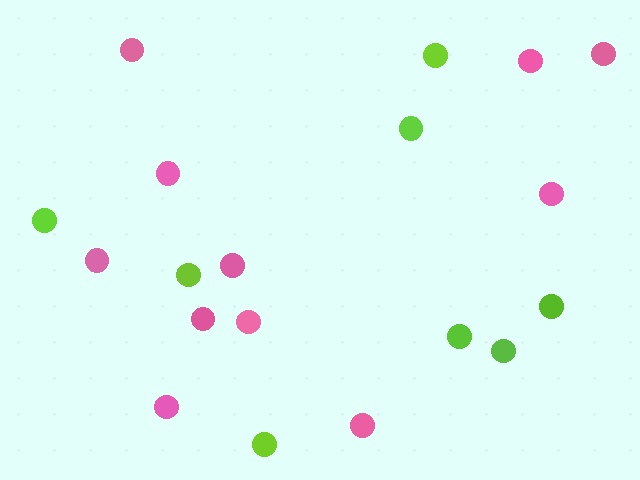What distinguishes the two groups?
There are 2 groups: one group of lime circles (8) and one group of pink circles (11).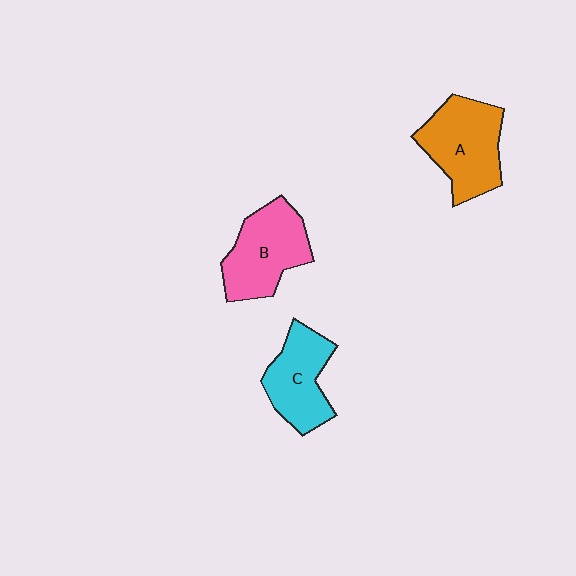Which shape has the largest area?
Shape A (orange).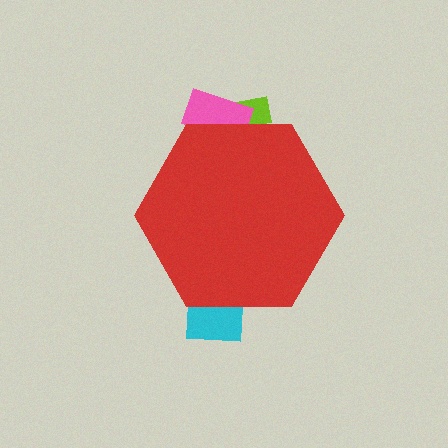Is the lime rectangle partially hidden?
Yes, the lime rectangle is partially hidden behind the red hexagon.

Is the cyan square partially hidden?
Yes, the cyan square is partially hidden behind the red hexagon.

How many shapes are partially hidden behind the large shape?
3 shapes are partially hidden.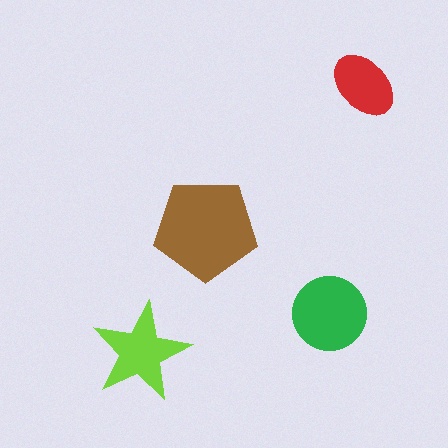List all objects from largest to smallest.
The brown pentagon, the green circle, the lime star, the red ellipse.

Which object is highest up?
The red ellipse is topmost.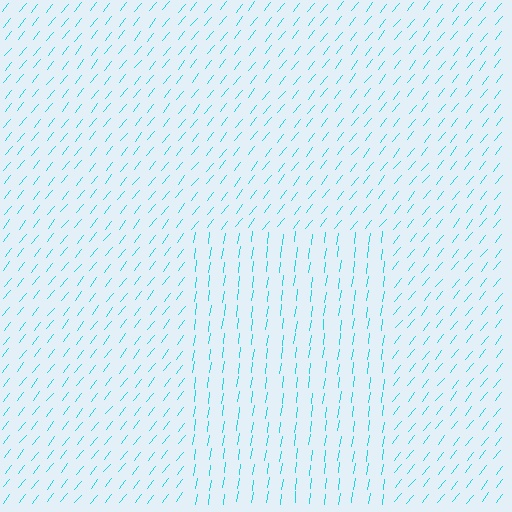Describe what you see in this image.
The image is filled with small cyan line segments. A rectangle region in the image has lines oriented differently from the surrounding lines, creating a visible texture boundary.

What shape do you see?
I see a rectangle.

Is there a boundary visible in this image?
Yes, there is a texture boundary formed by a change in line orientation.